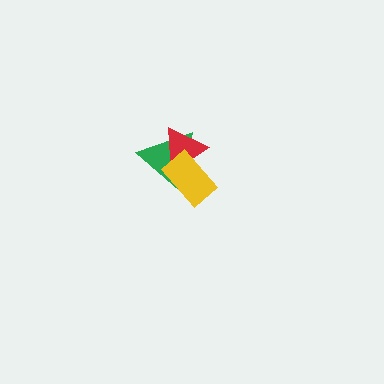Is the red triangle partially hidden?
Yes, it is partially covered by another shape.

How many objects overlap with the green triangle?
2 objects overlap with the green triangle.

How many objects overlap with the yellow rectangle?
2 objects overlap with the yellow rectangle.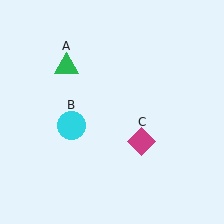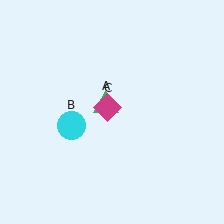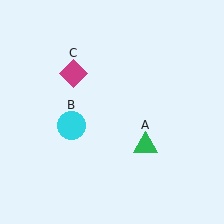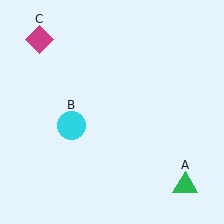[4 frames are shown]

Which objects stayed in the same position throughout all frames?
Cyan circle (object B) remained stationary.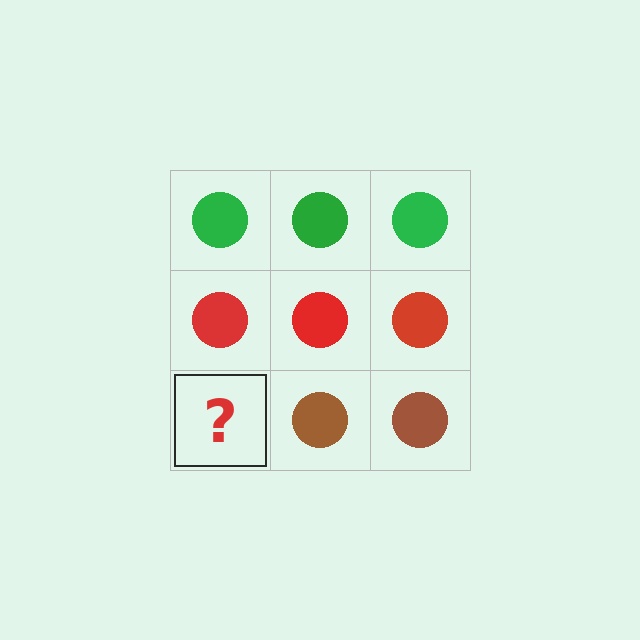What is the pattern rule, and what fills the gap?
The rule is that each row has a consistent color. The gap should be filled with a brown circle.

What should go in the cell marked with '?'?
The missing cell should contain a brown circle.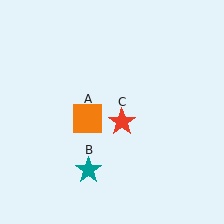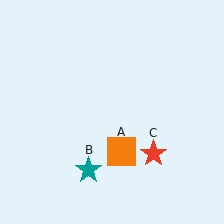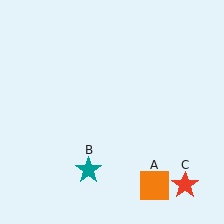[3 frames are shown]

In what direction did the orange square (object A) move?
The orange square (object A) moved down and to the right.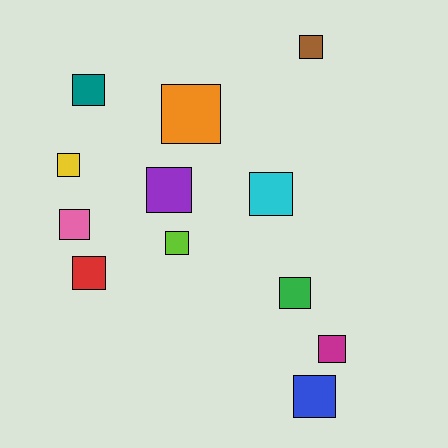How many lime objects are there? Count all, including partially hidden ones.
There is 1 lime object.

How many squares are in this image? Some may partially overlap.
There are 12 squares.